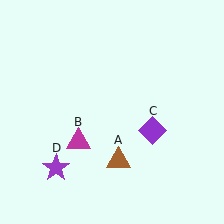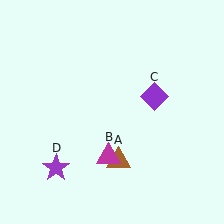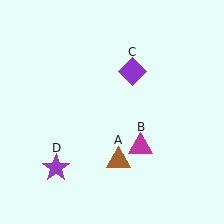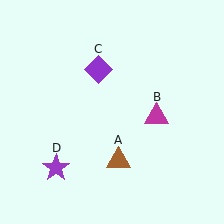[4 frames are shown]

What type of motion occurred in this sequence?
The magenta triangle (object B), purple diamond (object C) rotated counterclockwise around the center of the scene.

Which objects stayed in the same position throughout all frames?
Brown triangle (object A) and purple star (object D) remained stationary.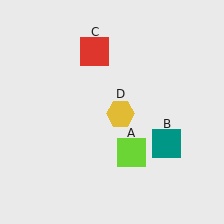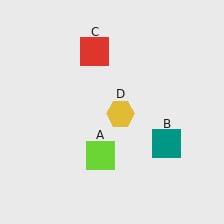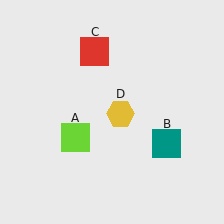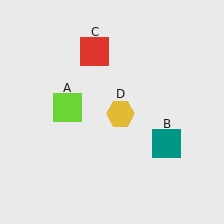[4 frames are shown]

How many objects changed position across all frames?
1 object changed position: lime square (object A).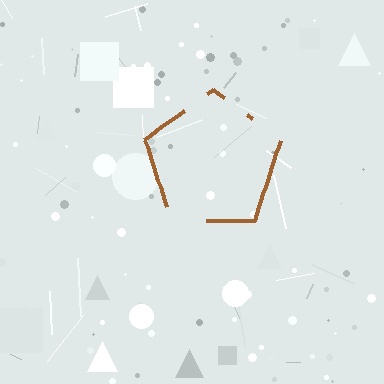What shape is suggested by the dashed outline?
The dashed outline suggests a pentagon.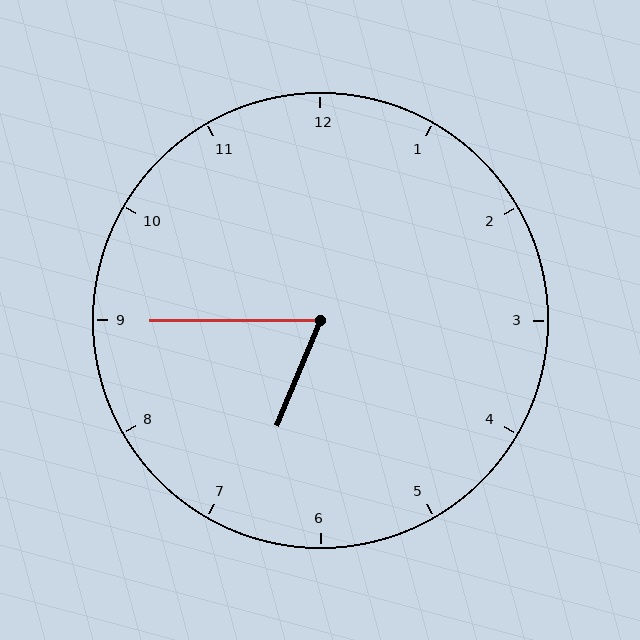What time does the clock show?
6:45.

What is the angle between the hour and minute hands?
Approximately 68 degrees.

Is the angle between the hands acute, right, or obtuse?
It is acute.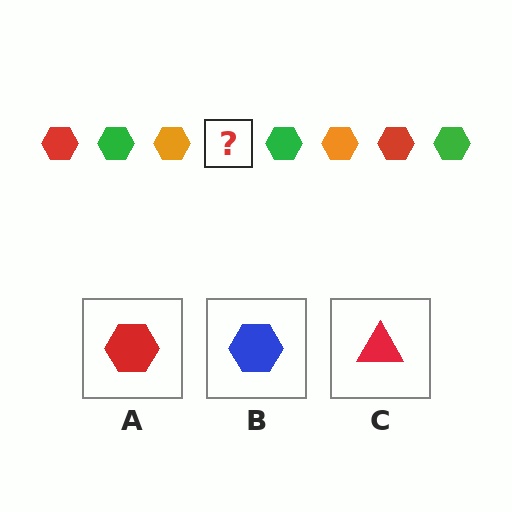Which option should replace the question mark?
Option A.